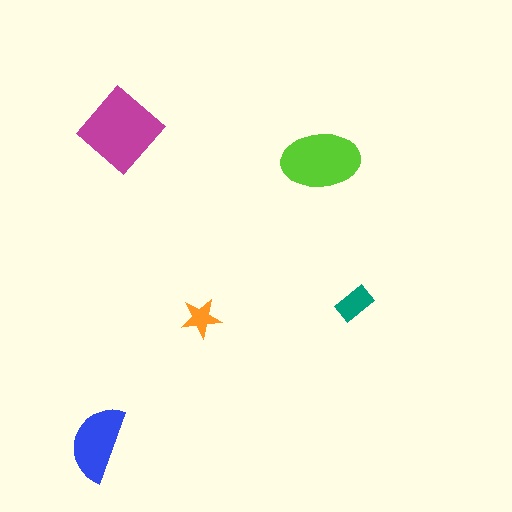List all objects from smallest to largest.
The orange star, the teal rectangle, the blue semicircle, the lime ellipse, the magenta diamond.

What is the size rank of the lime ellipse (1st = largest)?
2nd.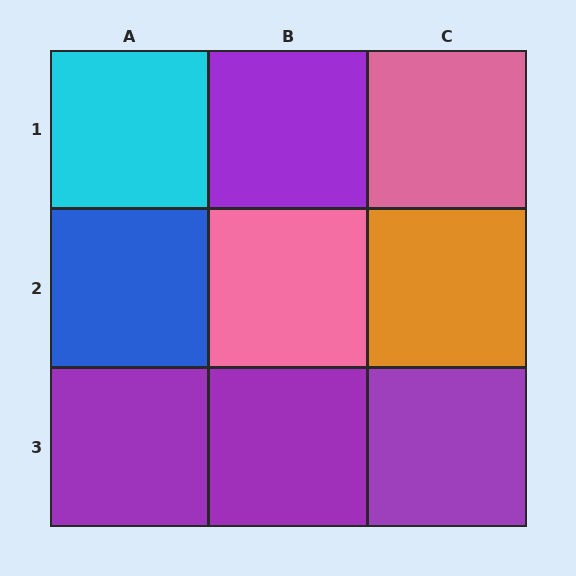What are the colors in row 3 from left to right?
Purple, purple, purple.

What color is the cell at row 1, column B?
Purple.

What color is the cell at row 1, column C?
Pink.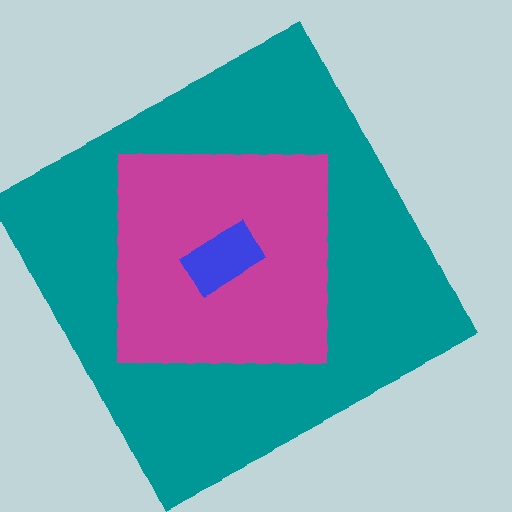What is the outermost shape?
The teal square.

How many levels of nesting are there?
3.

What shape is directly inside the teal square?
The magenta square.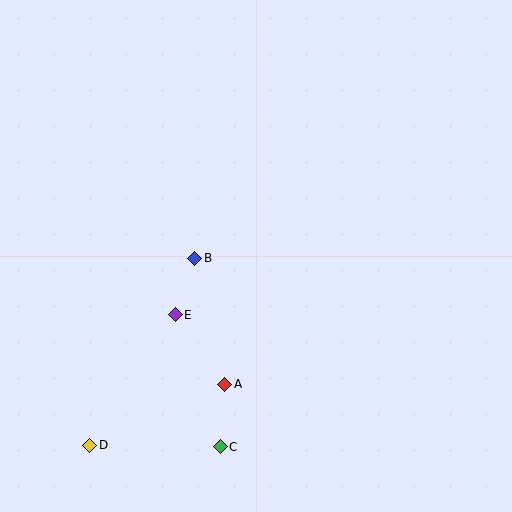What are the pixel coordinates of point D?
Point D is at (90, 445).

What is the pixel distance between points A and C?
The distance between A and C is 63 pixels.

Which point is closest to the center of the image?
Point B at (195, 258) is closest to the center.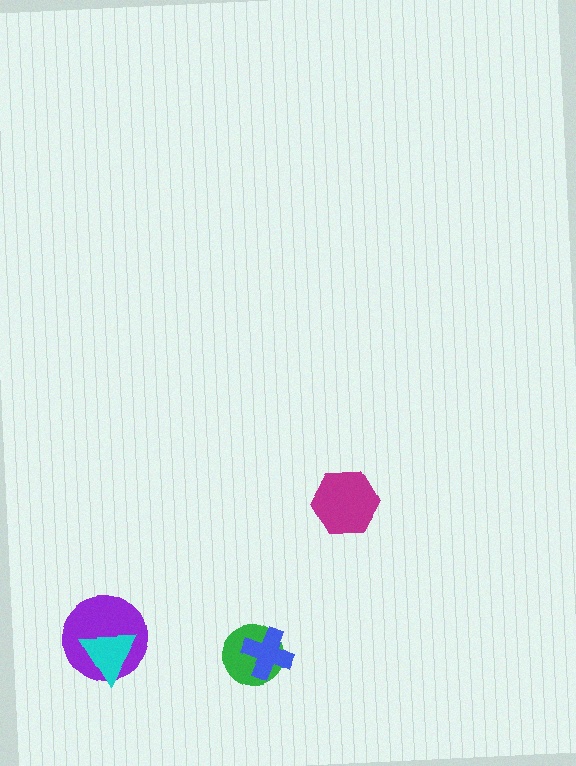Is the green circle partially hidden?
Yes, it is partially covered by another shape.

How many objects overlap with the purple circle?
1 object overlaps with the purple circle.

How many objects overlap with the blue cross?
1 object overlaps with the blue cross.